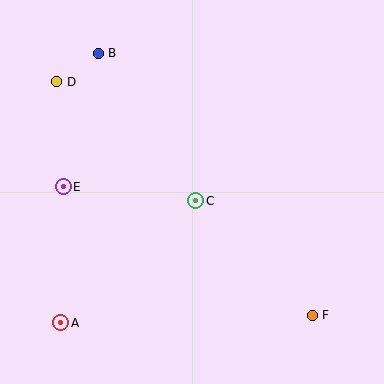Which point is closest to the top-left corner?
Point D is closest to the top-left corner.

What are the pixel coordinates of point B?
Point B is at (98, 53).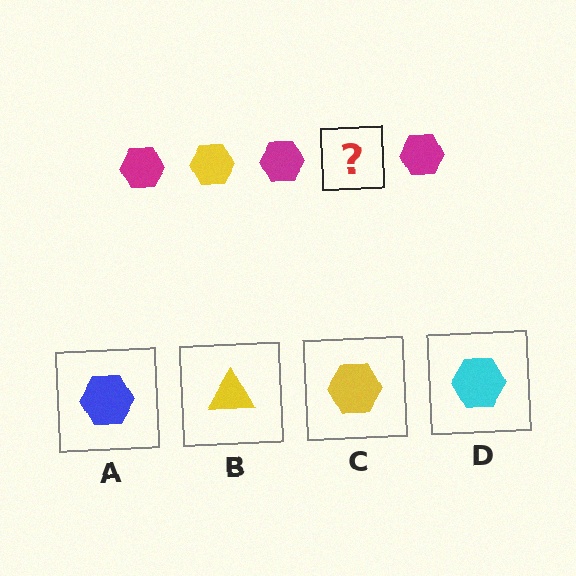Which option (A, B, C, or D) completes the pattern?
C.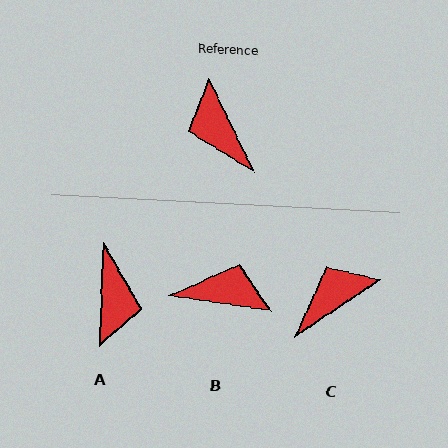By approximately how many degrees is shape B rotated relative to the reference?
Approximately 124 degrees clockwise.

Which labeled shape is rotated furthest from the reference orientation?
A, about 152 degrees away.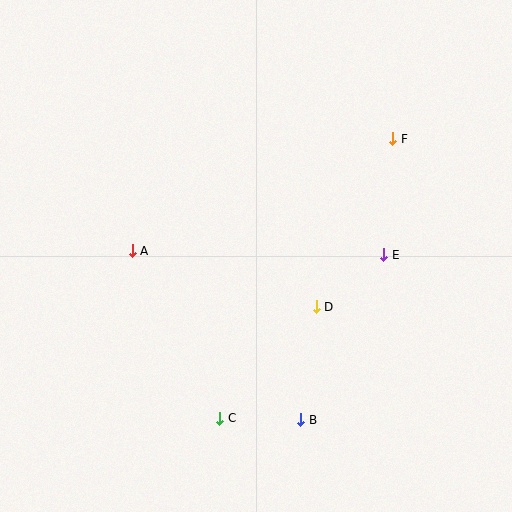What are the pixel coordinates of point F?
Point F is at (393, 139).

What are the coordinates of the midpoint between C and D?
The midpoint between C and D is at (268, 363).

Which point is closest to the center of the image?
Point D at (316, 307) is closest to the center.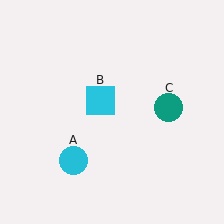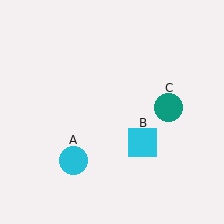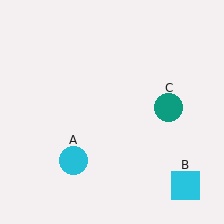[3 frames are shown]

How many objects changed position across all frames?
1 object changed position: cyan square (object B).